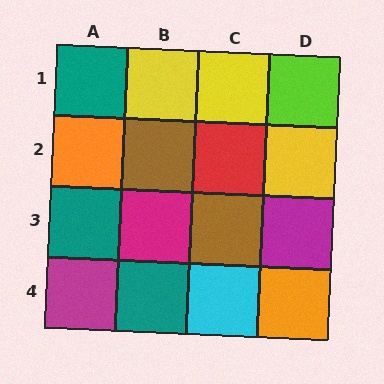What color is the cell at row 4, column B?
Teal.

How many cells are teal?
3 cells are teal.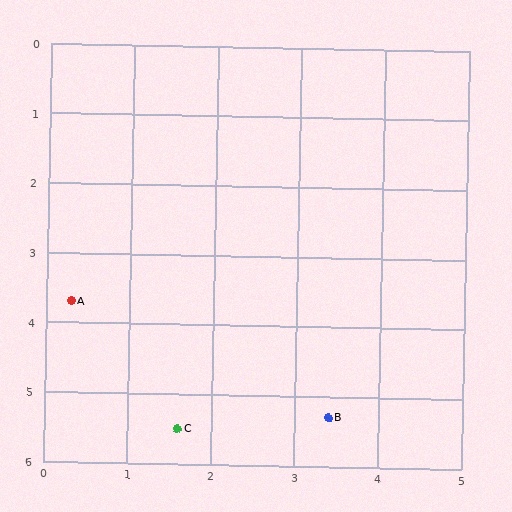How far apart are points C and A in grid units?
Points C and A are about 2.2 grid units apart.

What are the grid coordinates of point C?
Point C is at approximately (1.6, 5.5).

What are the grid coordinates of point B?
Point B is at approximately (3.4, 5.3).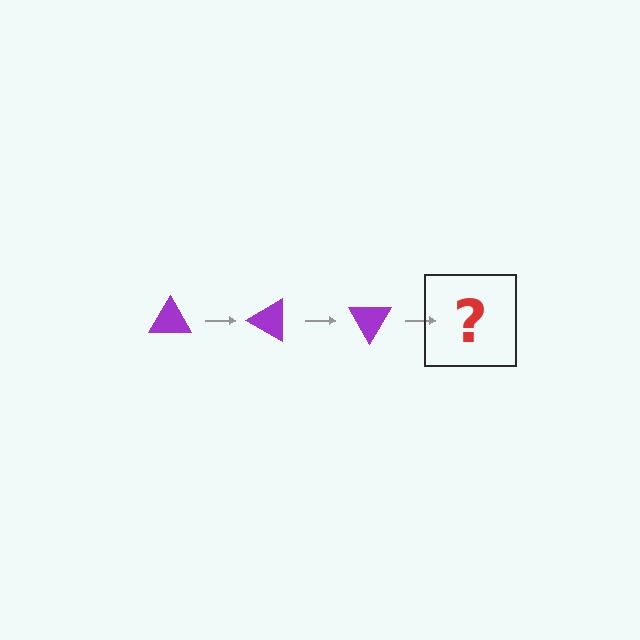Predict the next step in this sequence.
The next step is a purple triangle rotated 90 degrees.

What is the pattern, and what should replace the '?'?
The pattern is that the triangle rotates 30 degrees each step. The '?' should be a purple triangle rotated 90 degrees.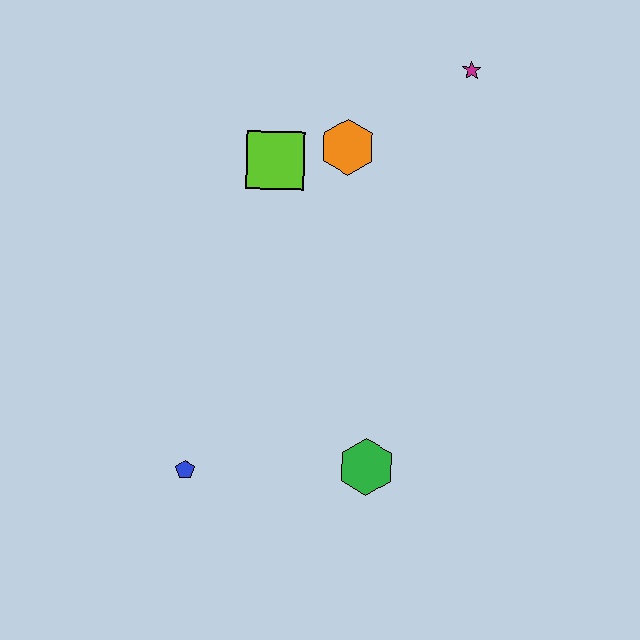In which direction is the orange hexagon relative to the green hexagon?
The orange hexagon is above the green hexagon.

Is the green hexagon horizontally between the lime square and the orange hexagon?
No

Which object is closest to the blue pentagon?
The green hexagon is closest to the blue pentagon.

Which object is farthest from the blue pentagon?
The magenta star is farthest from the blue pentagon.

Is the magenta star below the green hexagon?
No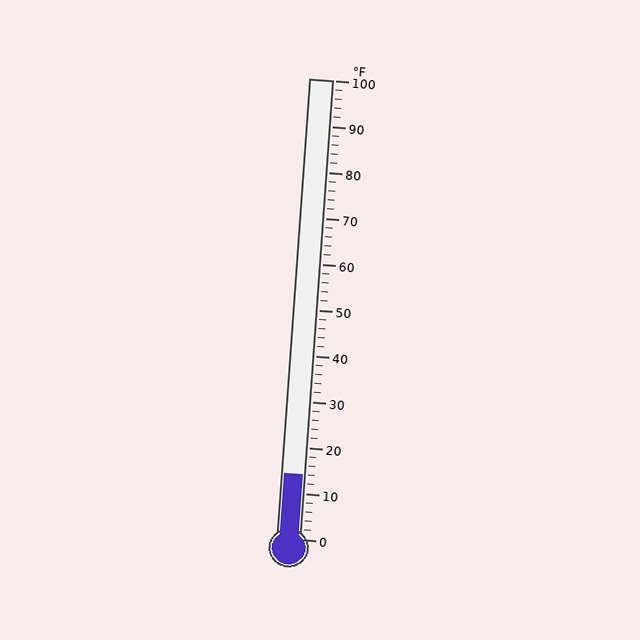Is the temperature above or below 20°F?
The temperature is below 20°F.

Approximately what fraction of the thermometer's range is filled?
The thermometer is filled to approximately 15% of its range.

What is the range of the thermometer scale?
The thermometer scale ranges from 0°F to 100°F.